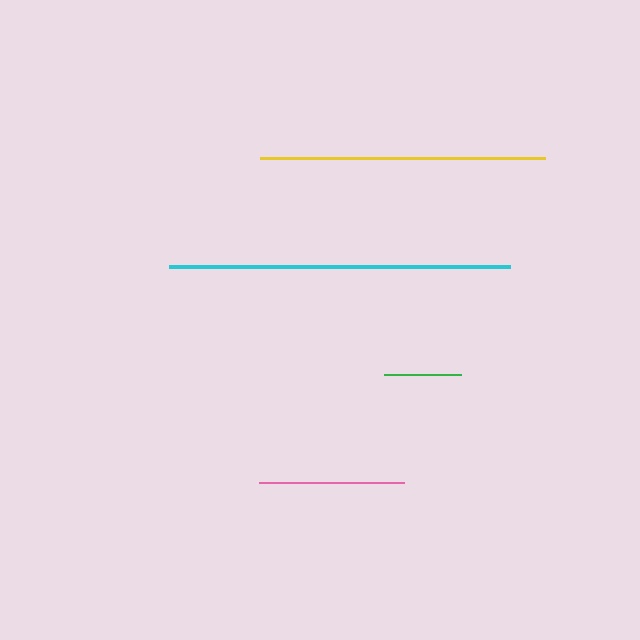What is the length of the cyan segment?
The cyan segment is approximately 341 pixels long.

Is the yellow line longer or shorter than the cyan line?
The cyan line is longer than the yellow line.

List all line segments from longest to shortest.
From longest to shortest: cyan, yellow, pink, green.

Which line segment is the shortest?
The green line is the shortest at approximately 77 pixels.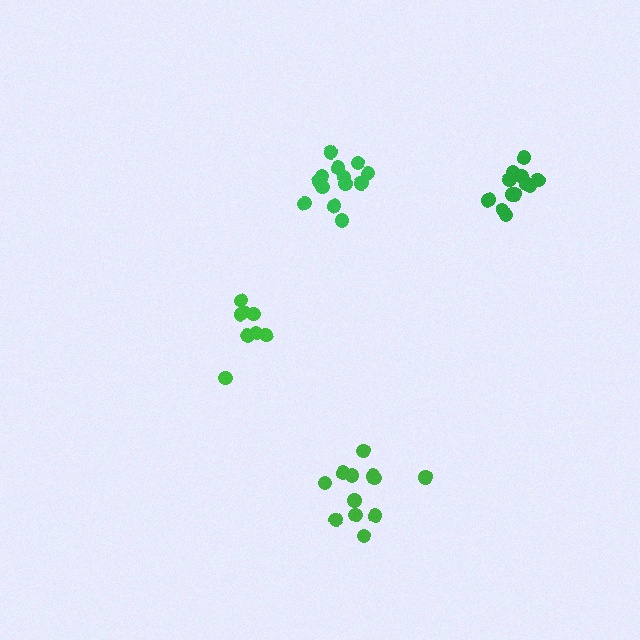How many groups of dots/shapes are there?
There are 4 groups.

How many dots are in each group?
Group 1: 12 dots, Group 2: 13 dots, Group 3: 8 dots, Group 4: 12 dots (45 total).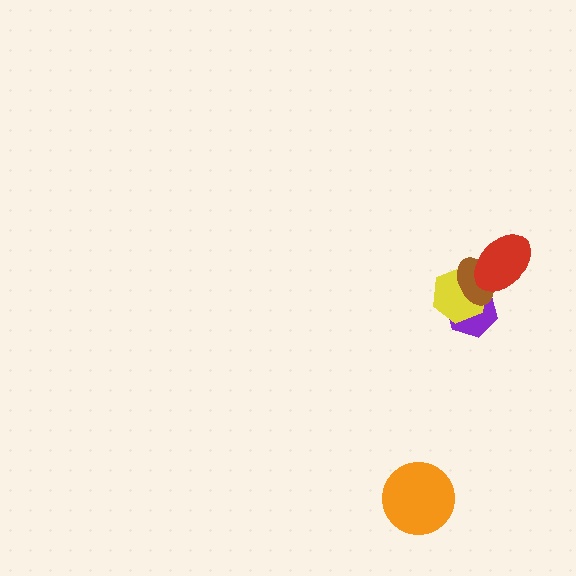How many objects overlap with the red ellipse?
2 objects overlap with the red ellipse.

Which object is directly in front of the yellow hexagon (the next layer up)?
The brown ellipse is directly in front of the yellow hexagon.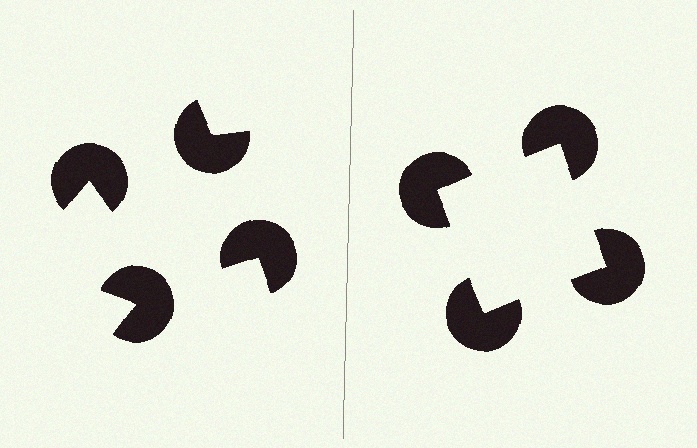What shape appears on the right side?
An illusory square.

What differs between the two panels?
The pac-man discs are positioned identically on both sides; only the wedge orientations differ. On the right they align to a square; on the left they are misaligned.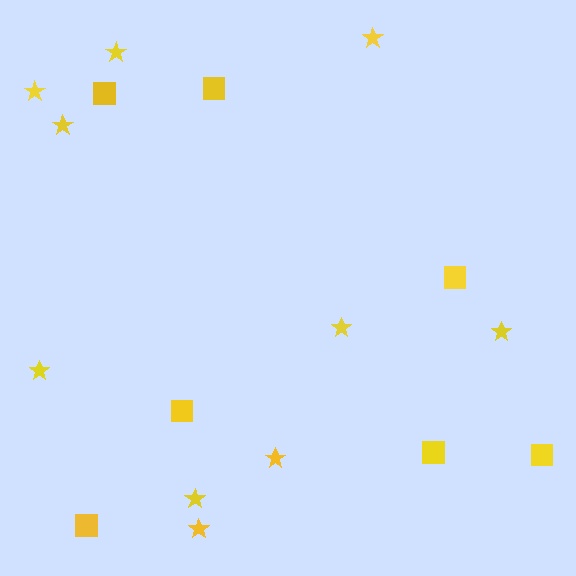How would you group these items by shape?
There are 2 groups: one group of squares (7) and one group of stars (10).